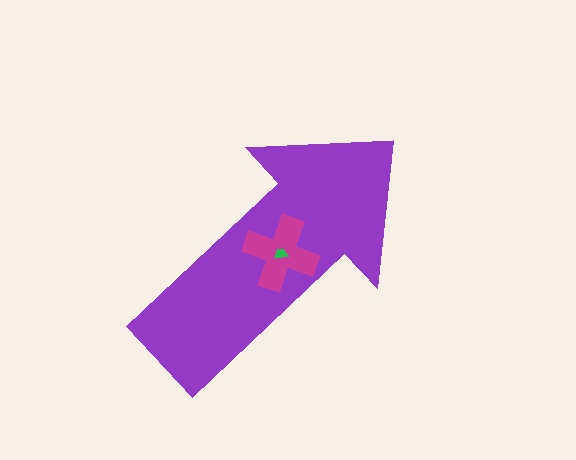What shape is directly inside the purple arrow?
The magenta cross.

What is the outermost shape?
The purple arrow.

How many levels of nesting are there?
3.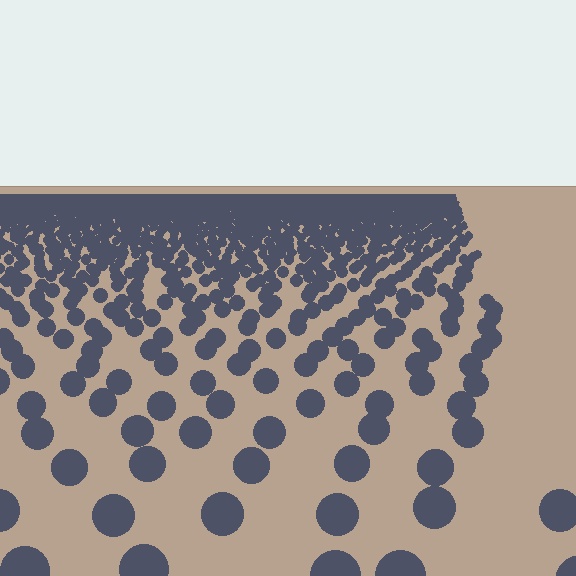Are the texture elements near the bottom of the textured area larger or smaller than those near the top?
Larger. Near the bottom, elements are closer to the viewer and appear at a bigger on-screen size.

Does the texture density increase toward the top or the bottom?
Density increases toward the top.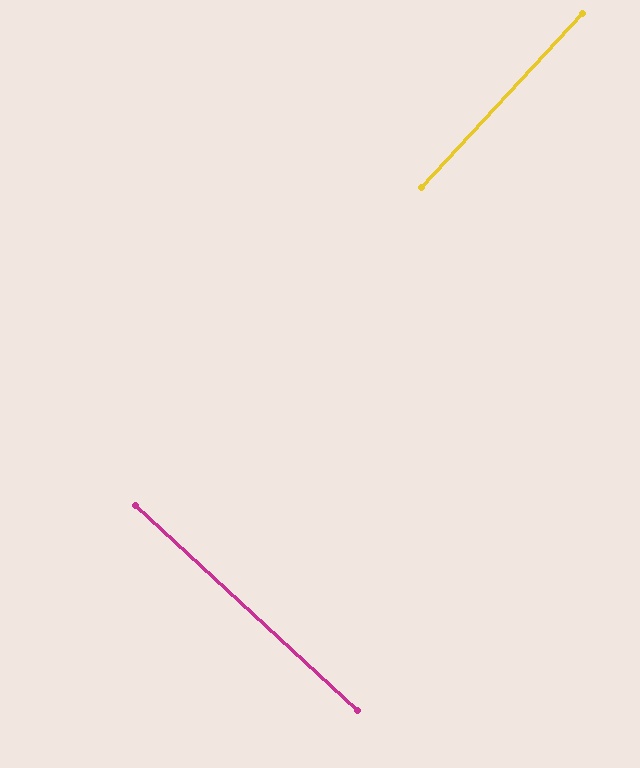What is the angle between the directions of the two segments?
Approximately 90 degrees.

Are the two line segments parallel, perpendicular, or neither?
Perpendicular — they meet at approximately 90°.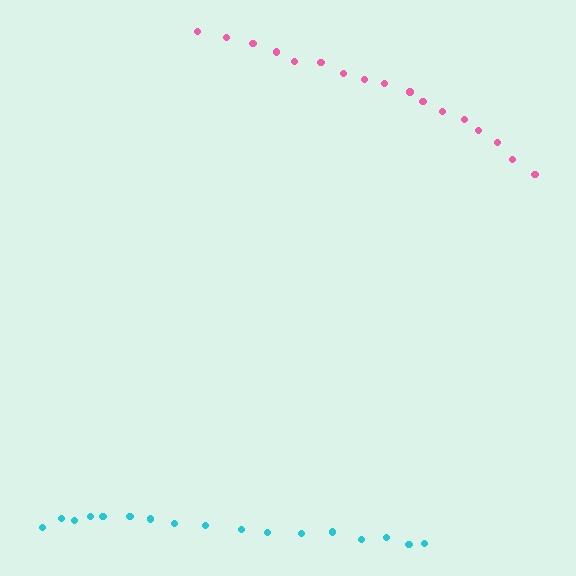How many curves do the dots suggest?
There are 2 distinct paths.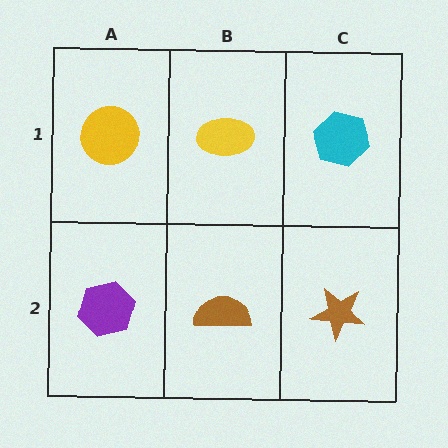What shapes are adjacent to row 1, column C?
A brown star (row 2, column C), a yellow ellipse (row 1, column B).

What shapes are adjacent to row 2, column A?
A yellow circle (row 1, column A), a brown semicircle (row 2, column B).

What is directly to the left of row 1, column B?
A yellow circle.